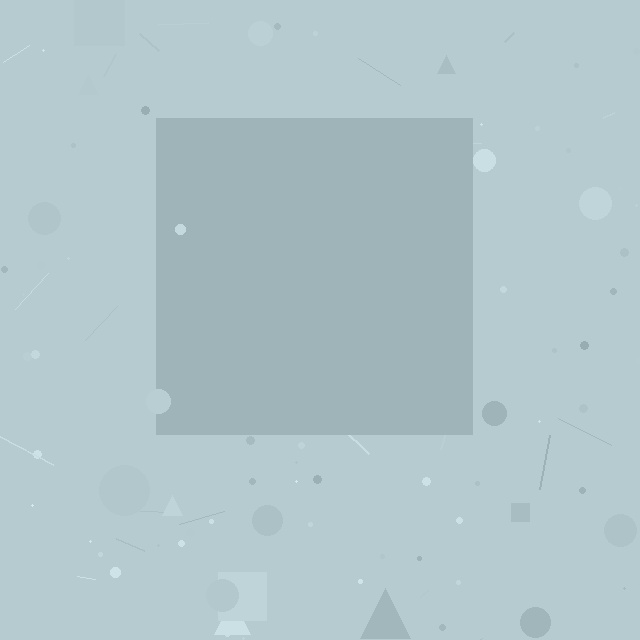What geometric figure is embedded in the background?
A square is embedded in the background.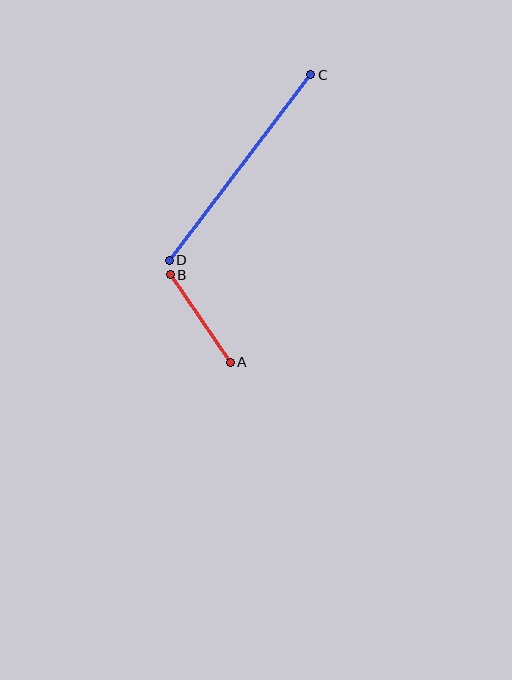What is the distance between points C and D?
The distance is approximately 233 pixels.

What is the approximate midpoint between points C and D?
The midpoint is at approximately (240, 167) pixels.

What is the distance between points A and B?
The distance is approximately 106 pixels.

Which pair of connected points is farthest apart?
Points C and D are farthest apart.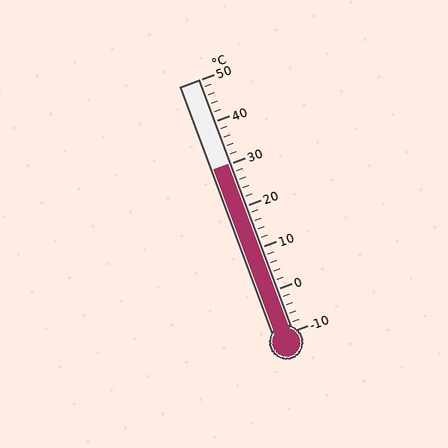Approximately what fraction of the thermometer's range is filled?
The thermometer is filled to approximately 65% of its range.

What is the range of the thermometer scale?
The thermometer scale ranges from -10°C to 50°C.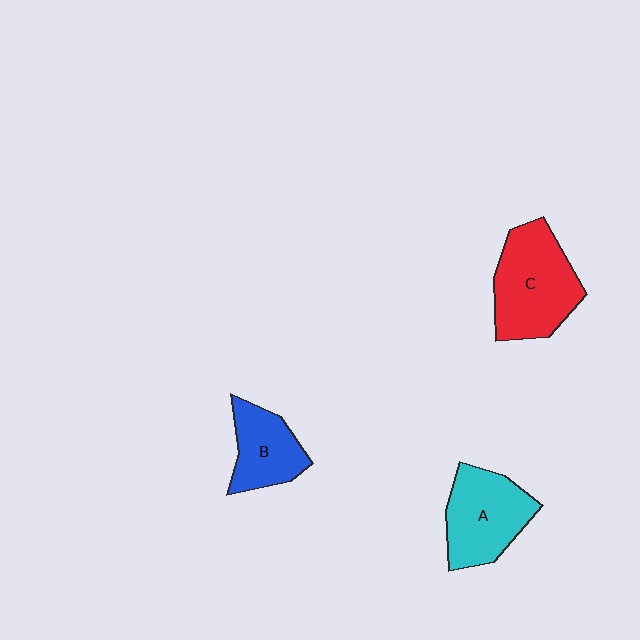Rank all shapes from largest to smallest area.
From largest to smallest: C (red), A (cyan), B (blue).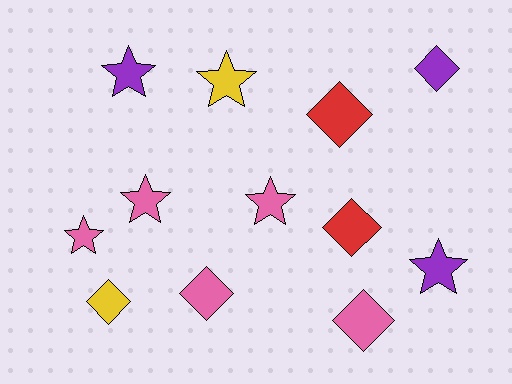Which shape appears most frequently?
Diamond, with 6 objects.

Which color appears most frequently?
Pink, with 5 objects.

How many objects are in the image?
There are 12 objects.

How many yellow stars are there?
There is 1 yellow star.